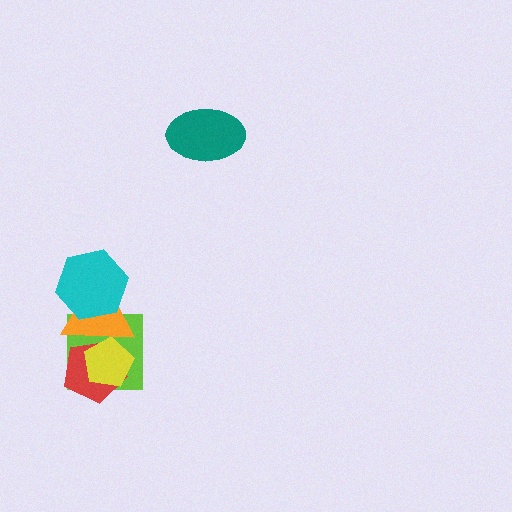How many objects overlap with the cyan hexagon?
1 object overlaps with the cyan hexagon.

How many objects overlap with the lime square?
3 objects overlap with the lime square.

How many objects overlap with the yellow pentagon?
3 objects overlap with the yellow pentagon.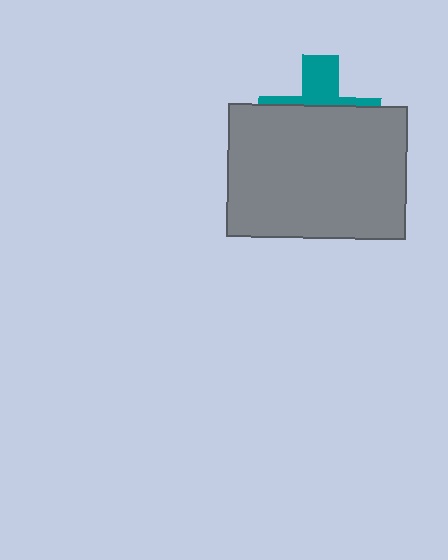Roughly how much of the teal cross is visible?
A small part of it is visible (roughly 33%).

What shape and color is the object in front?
The object in front is a gray rectangle.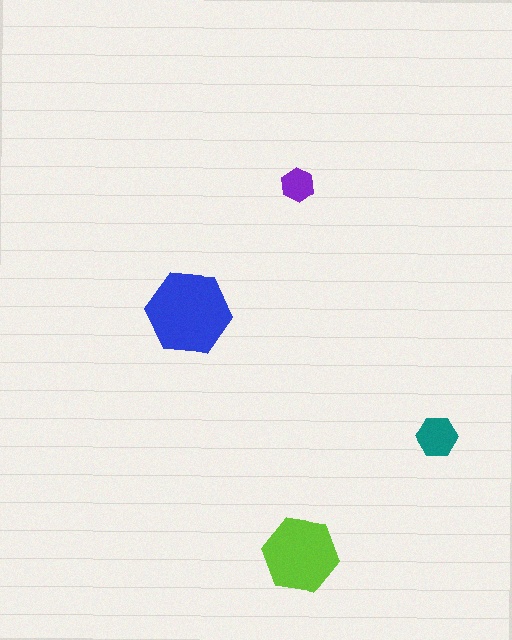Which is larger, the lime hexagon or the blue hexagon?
The blue one.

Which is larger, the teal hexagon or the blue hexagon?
The blue one.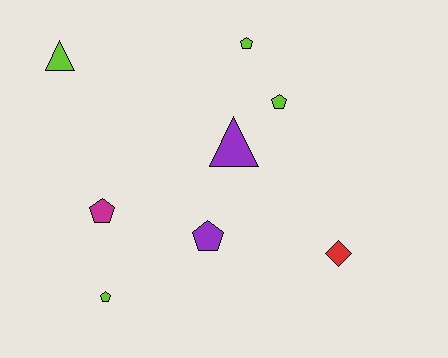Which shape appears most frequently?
Pentagon, with 5 objects.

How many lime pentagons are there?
There are 3 lime pentagons.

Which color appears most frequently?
Lime, with 4 objects.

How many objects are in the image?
There are 8 objects.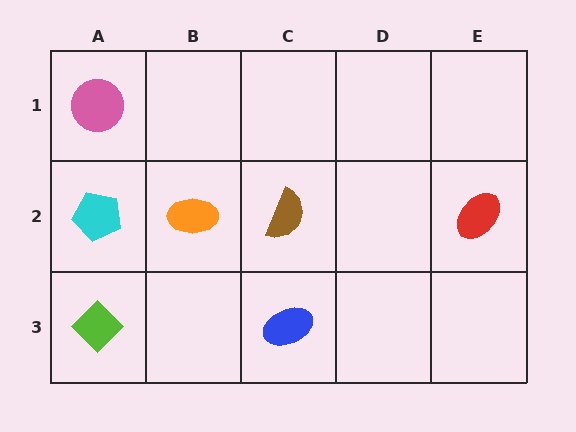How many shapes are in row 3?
2 shapes.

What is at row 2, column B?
An orange ellipse.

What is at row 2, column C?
A brown semicircle.